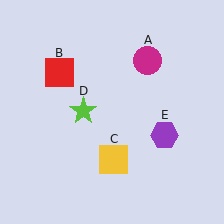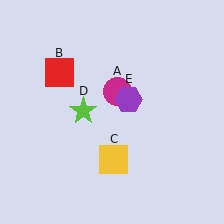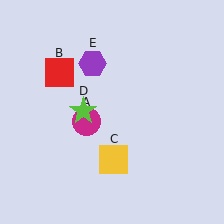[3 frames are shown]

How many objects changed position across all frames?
2 objects changed position: magenta circle (object A), purple hexagon (object E).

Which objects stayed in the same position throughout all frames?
Red square (object B) and yellow square (object C) and lime star (object D) remained stationary.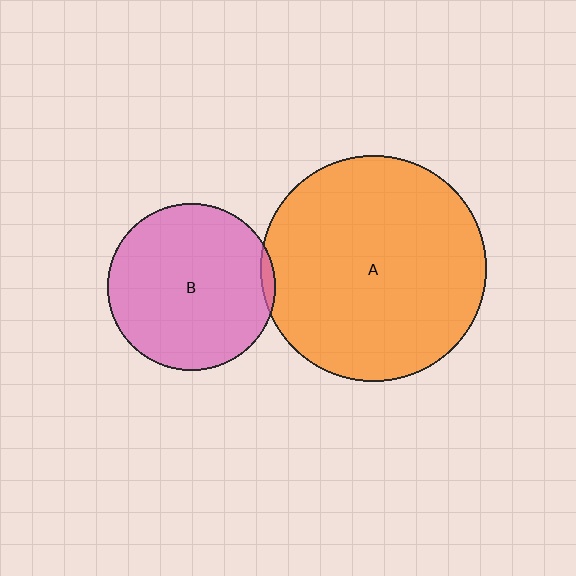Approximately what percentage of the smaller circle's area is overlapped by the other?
Approximately 5%.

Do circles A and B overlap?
Yes.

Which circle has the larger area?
Circle A (orange).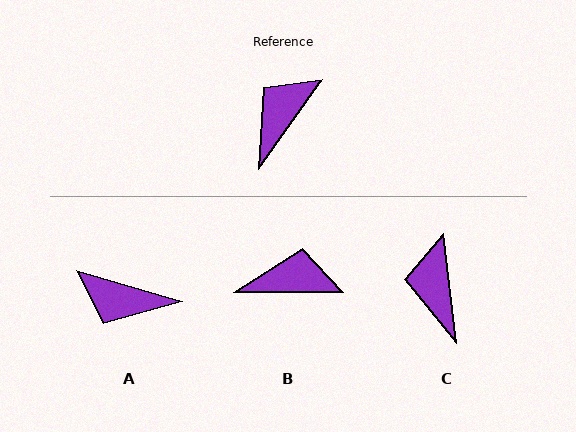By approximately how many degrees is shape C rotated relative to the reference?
Approximately 42 degrees counter-clockwise.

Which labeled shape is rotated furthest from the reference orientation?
A, about 109 degrees away.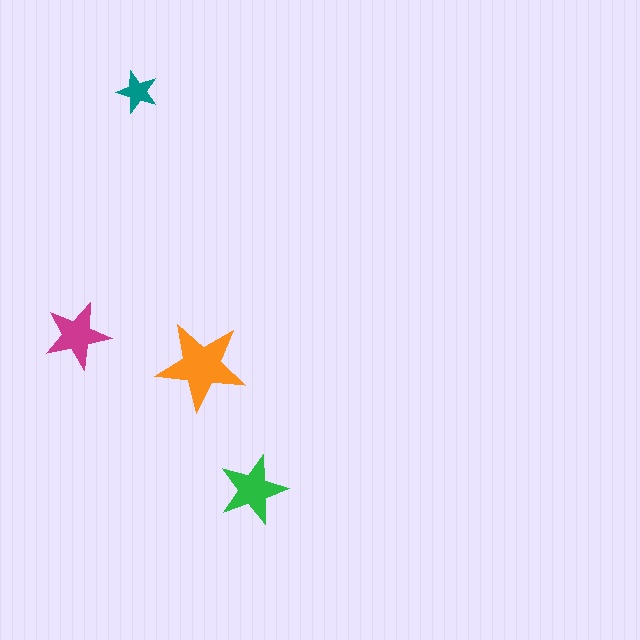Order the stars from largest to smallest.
the orange one, the green one, the magenta one, the teal one.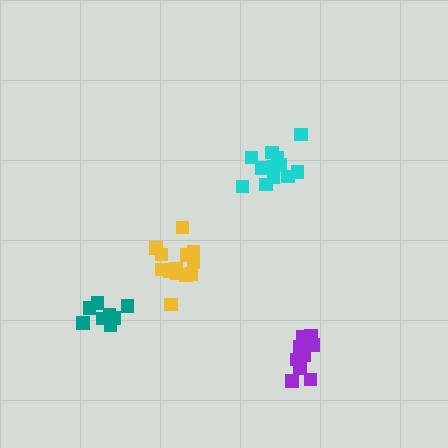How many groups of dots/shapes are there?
There are 4 groups.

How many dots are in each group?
Group 1: 8 dots, Group 2: 13 dots, Group 3: 12 dots, Group 4: 9 dots (42 total).